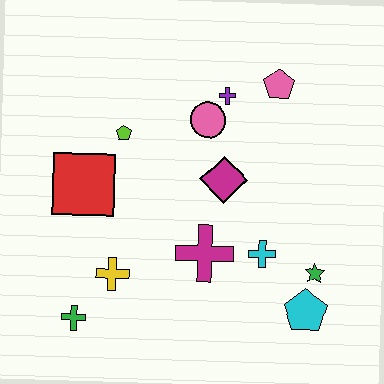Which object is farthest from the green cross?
The pink pentagon is farthest from the green cross.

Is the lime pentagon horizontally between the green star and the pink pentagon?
No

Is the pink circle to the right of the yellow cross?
Yes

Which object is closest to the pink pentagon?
The purple cross is closest to the pink pentagon.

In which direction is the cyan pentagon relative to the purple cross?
The cyan pentagon is below the purple cross.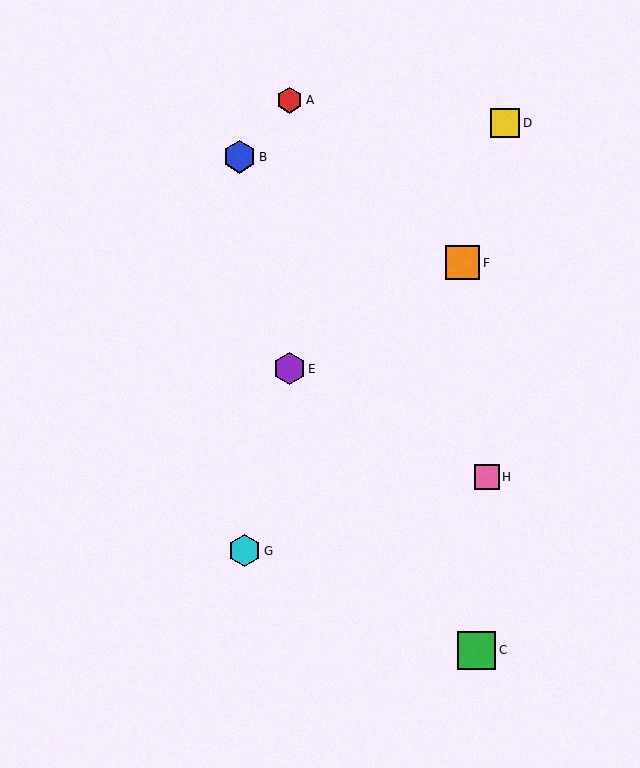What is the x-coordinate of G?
Object G is at x≈245.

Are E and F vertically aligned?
No, E is at x≈289 and F is at x≈463.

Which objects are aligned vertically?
Objects A, E are aligned vertically.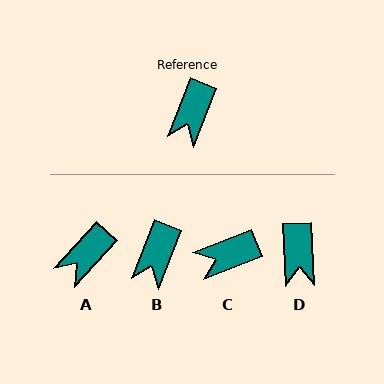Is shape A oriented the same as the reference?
No, it is off by about 21 degrees.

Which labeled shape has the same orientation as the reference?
B.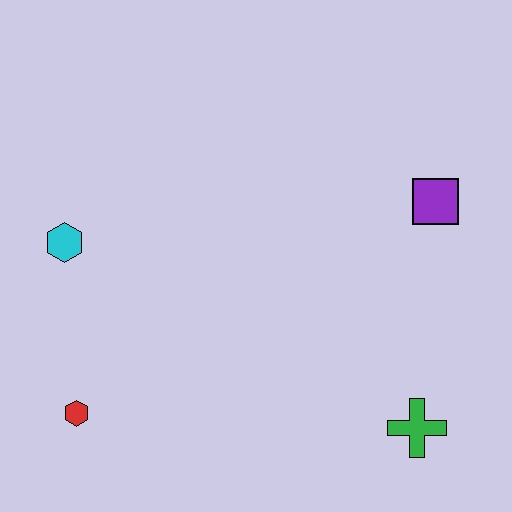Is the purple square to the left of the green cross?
No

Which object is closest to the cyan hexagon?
The red hexagon is closest to the cyan hexagon.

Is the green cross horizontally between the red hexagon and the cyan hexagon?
No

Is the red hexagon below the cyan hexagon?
Yes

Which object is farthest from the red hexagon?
The purple square is farthest from the red hexagon.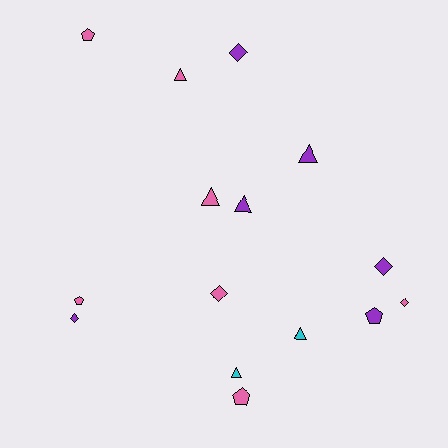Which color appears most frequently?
Pink, with 7 objects.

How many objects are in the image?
There are 15 objects.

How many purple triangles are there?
There are 2 purple triangles.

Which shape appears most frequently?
Triangle, with 6 objects.